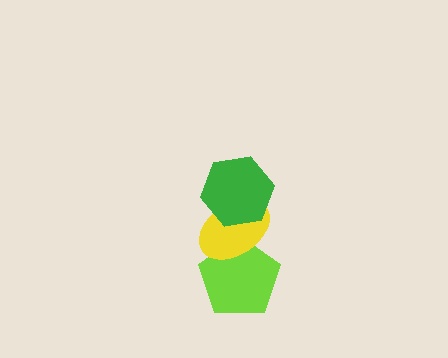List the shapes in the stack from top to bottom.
From top to bottom: the green hexagon, the yellow ellipse, the lime pentagon.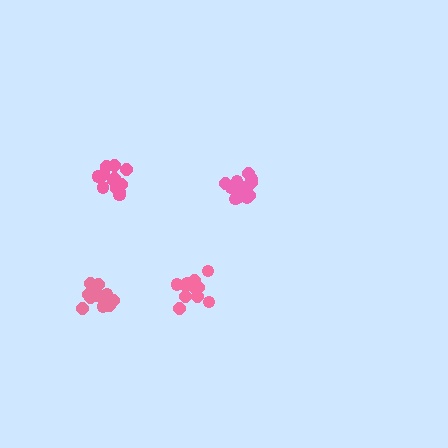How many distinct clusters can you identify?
There are 4 distinct clusters.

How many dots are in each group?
Group 1: 15 dots, Group 2: 14 dots, Group 3: 16 dots, Group 4: 12 dots (57 total).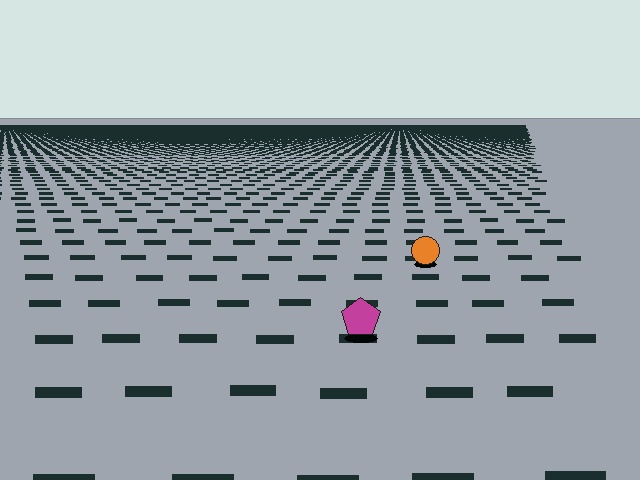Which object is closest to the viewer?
The magenta pentagon is closest. The texture marks near it are larger and more spread out.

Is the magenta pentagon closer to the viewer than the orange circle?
Yes. The magenta pentagon is closer — you can tell from the texture gradient: the ground texture is coarser near it.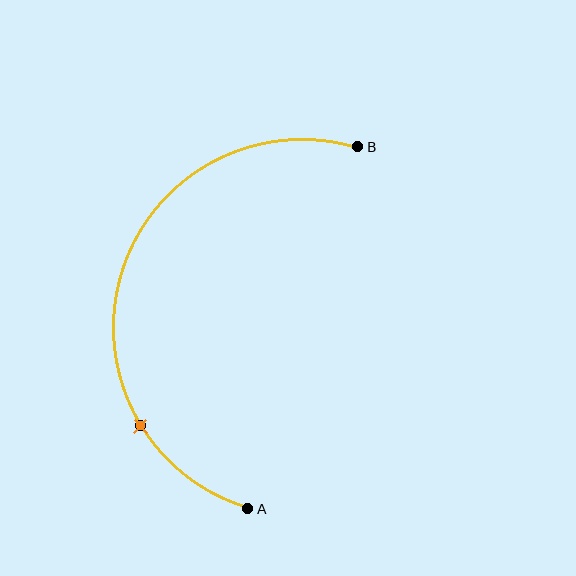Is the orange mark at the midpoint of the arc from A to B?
No. The orange mark lies on the arc but is closer to endpoint A. The arc midpoint would be at the point on the curve equidistant along the arc from both A and B.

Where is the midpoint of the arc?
The arc midpoint is the point on the curve farthest from the straight line joining A and B. It sits to the left of that line.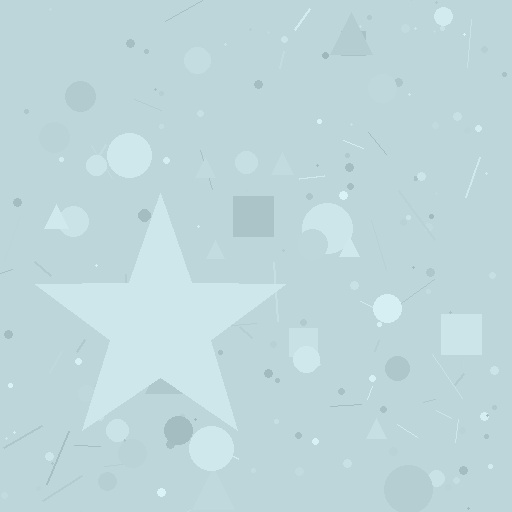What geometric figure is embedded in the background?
A star is embedded in the background.